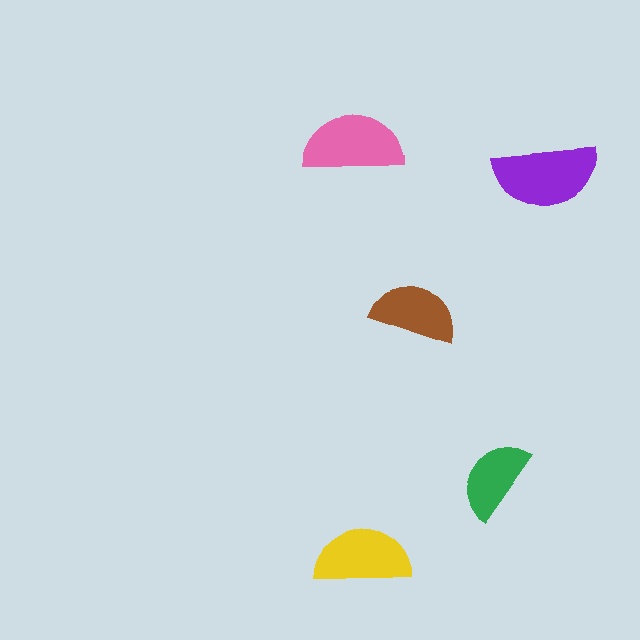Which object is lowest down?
The yellow semicircle is bottommost.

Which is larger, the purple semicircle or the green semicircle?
The purple one.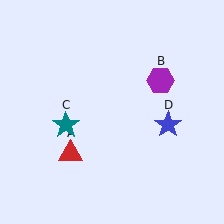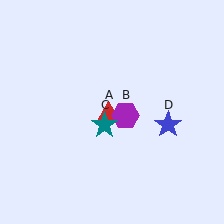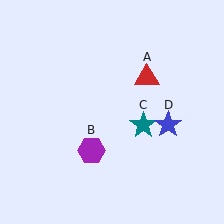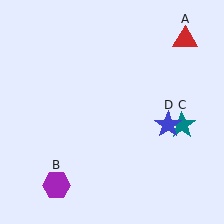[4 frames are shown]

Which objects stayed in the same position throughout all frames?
Blue star (object D) remained stationary.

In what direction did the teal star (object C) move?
The teal star (object C) moved right.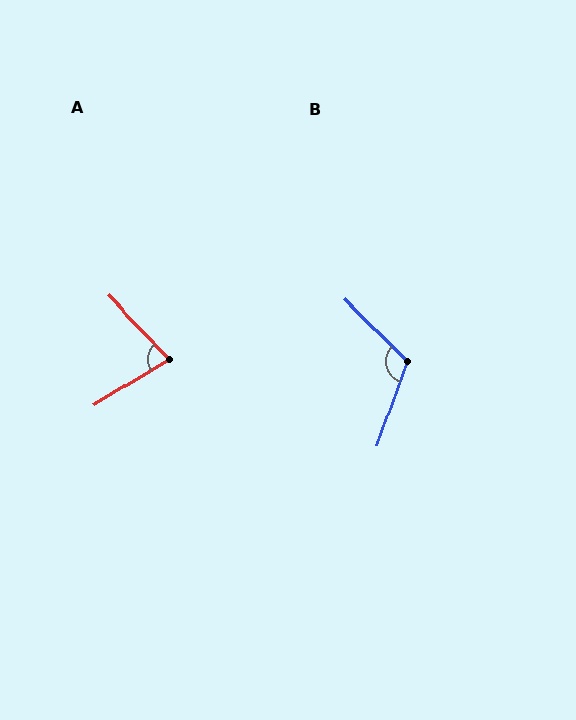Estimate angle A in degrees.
Approximately 78 degrees.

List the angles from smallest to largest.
A (78°), B (115°).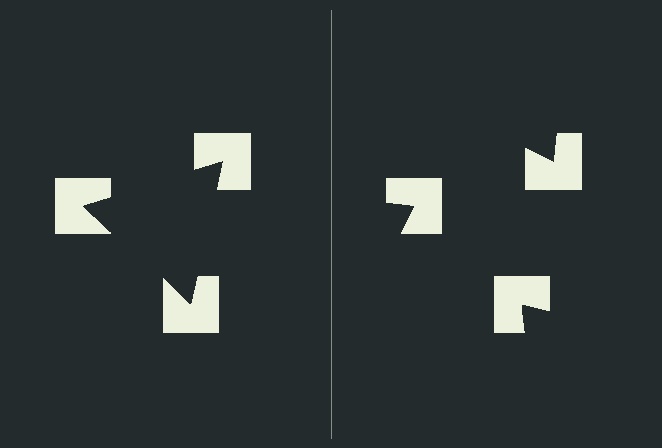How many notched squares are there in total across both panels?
6 — 3 on each side.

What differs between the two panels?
The notched squares are positioned identically on both sides; only the wedge orientations differ. On the left they align to a triangle; on the right they are misaligned.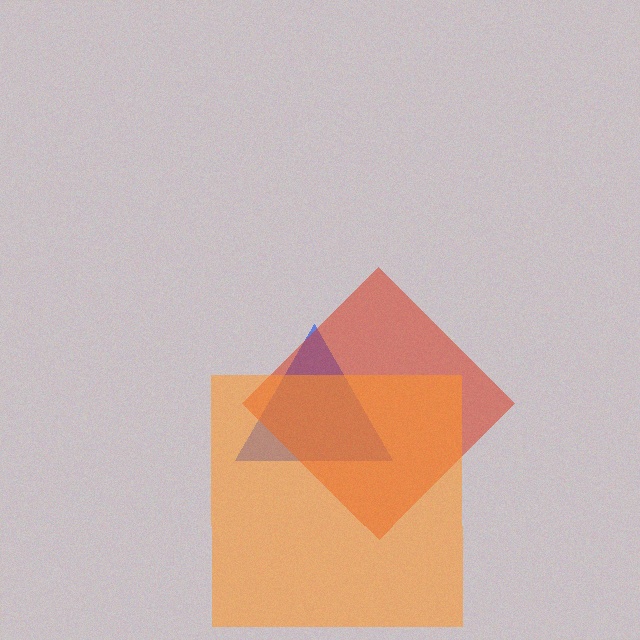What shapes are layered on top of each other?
The layered shapes are: a blue triangle, a red diamond, an orange square.